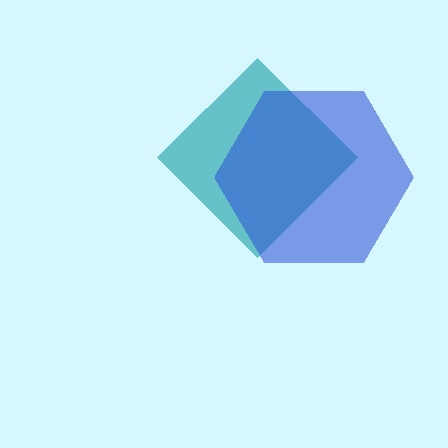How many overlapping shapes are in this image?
There are 2 overlapping shapes in the image.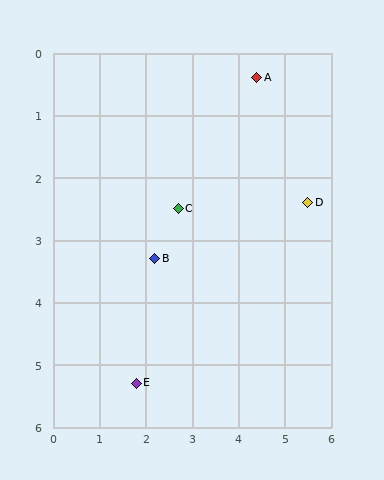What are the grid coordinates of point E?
Point E is at approximately (1.8, 5.3).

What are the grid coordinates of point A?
Point A is at approximately (4.4, 0.4).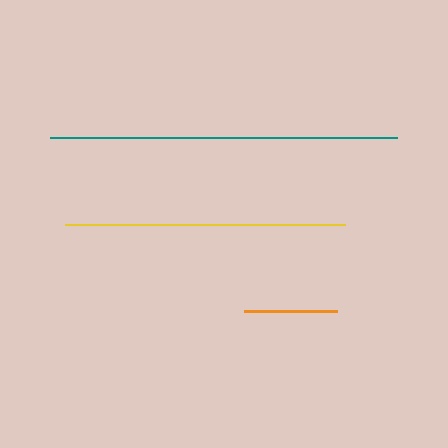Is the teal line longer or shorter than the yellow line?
The teal line is longer than the yellow line.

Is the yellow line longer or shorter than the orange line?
The yellow line is longer than the orange line.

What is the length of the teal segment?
The teal segment is approximately 347 pixels long.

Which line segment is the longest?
The teal line is the longest at approximately 347 pixels.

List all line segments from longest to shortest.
From longest to shortest: teal, yellow, orange.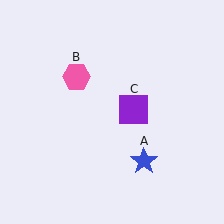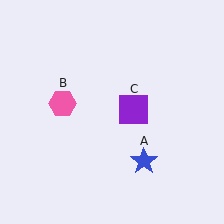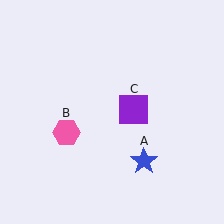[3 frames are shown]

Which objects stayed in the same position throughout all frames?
Blue star (object A) and purple square (object C) remained stationary.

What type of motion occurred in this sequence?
The pink hexagon (object B) rotated counterclockwise around the center of the scene.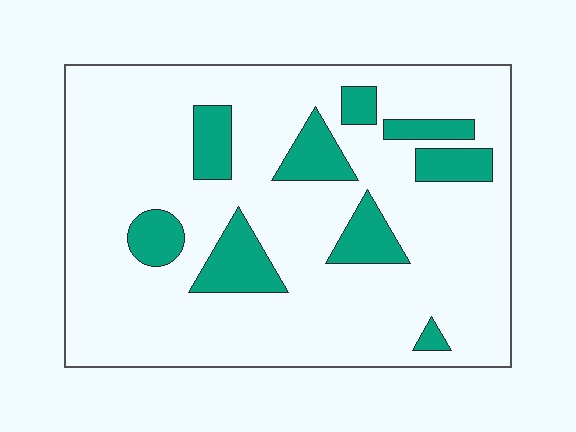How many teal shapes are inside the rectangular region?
9.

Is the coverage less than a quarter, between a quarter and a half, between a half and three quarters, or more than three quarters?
Less than a quarter.